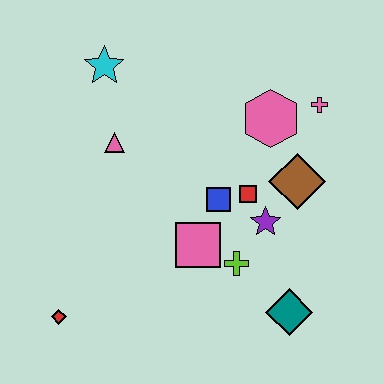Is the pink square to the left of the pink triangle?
No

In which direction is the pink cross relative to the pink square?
The pink cross is above the pink square.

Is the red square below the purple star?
No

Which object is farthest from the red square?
The red diamond is farthest from the red square.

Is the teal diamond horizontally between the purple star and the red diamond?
No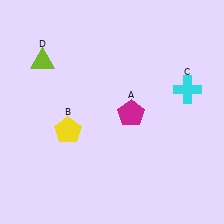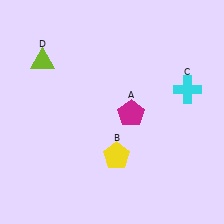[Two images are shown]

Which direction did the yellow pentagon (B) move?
The yellow pentagon (B) moved right.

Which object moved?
The yellow pentagon (B) moved right.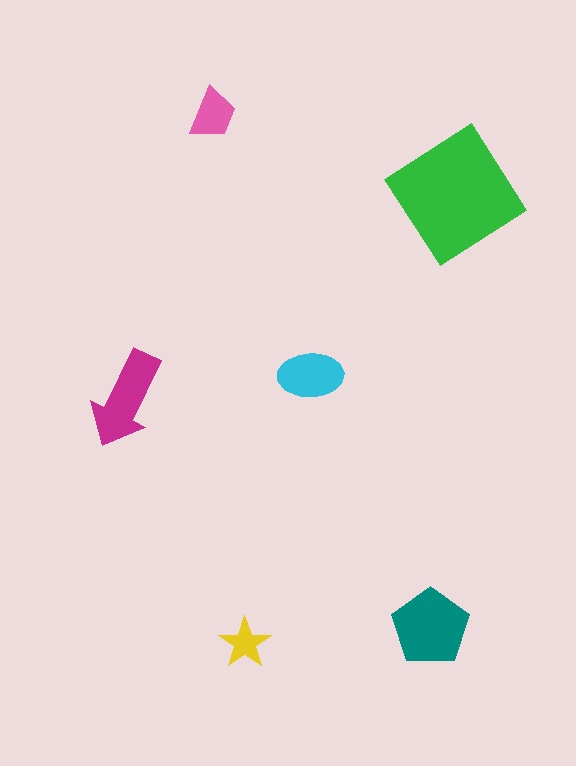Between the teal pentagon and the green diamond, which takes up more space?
The green diamond.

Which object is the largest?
The green diamond.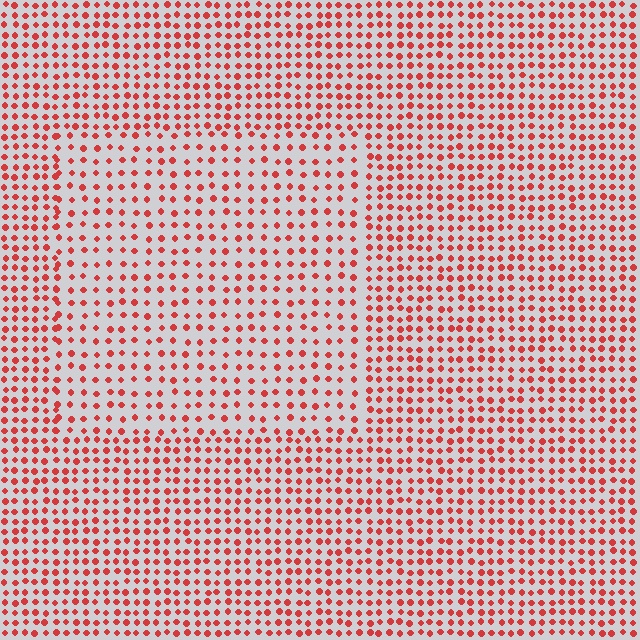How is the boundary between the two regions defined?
The boundary is defined by a change in element density (approximately 1.6x ratio). All elements are the same color, size, and shape.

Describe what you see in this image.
The image contains small red elements arranged at two different densities. A rectangle-shaped region is visible where the elements are less densely packed than the surrounding area.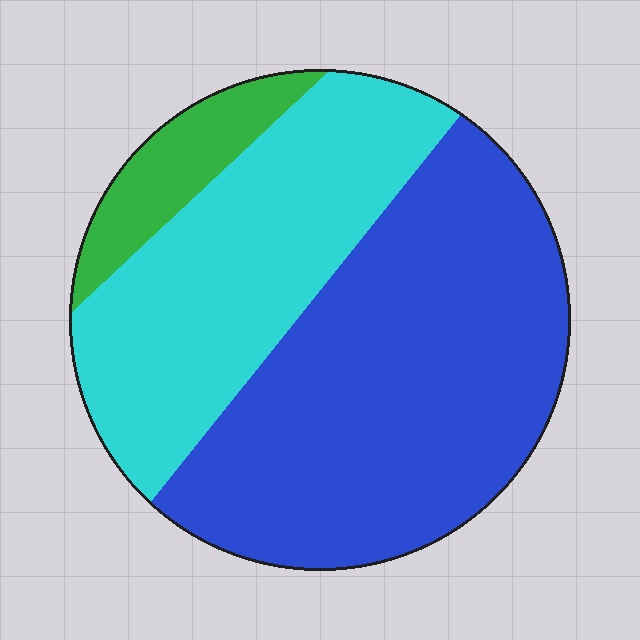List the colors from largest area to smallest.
From largest to smallest: blue, cyan, green.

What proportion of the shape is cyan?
Cyan takes up between a quarter and a half of the shape.